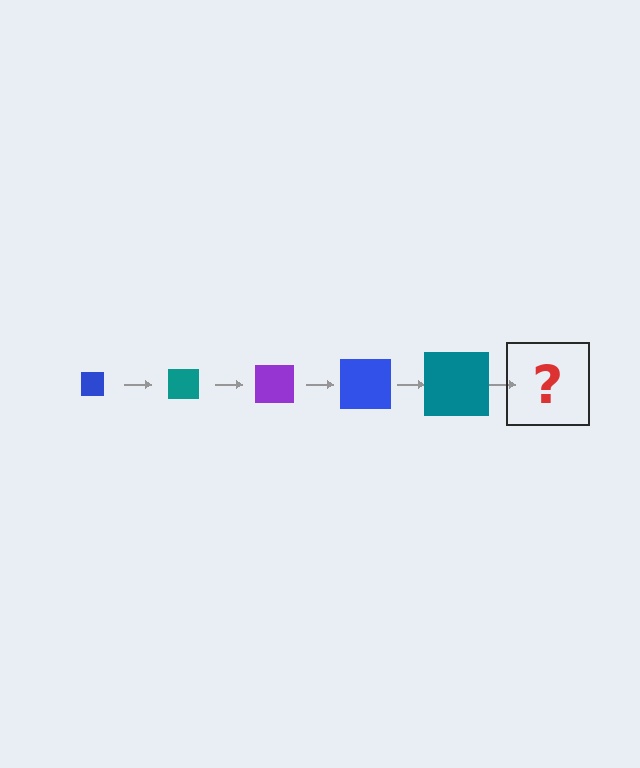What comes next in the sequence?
The next element should be a purple square, larger than the previous one.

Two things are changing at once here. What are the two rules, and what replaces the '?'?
The two rules are that the square grows larger each step and the color cycles through blue, teal, and purple. The '?' should be a purple square, larger than the previous one.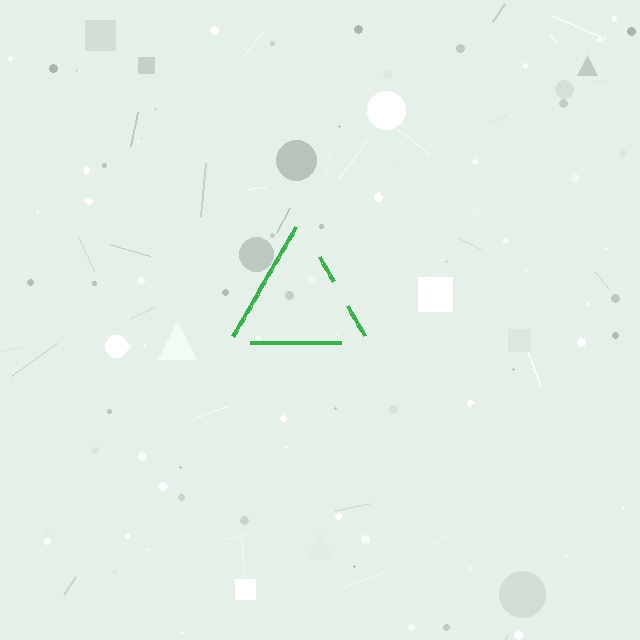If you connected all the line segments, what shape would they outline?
They would outline a triangle.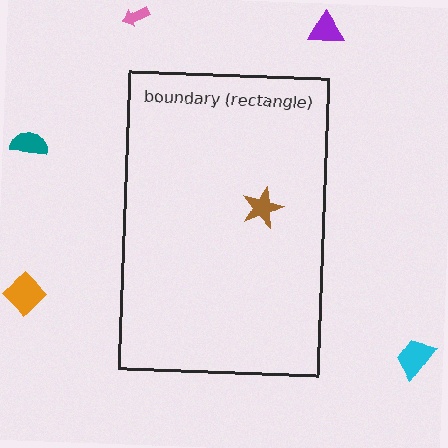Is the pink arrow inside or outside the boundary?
Outside.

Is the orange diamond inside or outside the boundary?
Outside.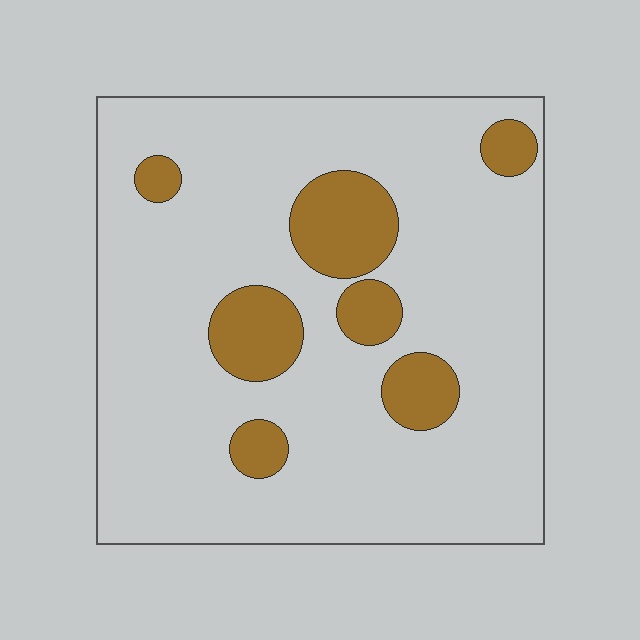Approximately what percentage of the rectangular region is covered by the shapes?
Approximately 15%.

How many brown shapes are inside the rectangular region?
7.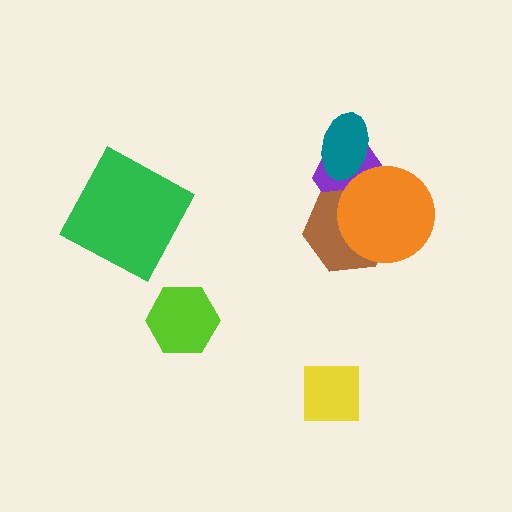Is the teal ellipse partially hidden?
No, no other shape covers it.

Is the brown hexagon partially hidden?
Yes, it is partially covered by another shape.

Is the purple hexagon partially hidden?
Yes, it is partially covered by another shape.